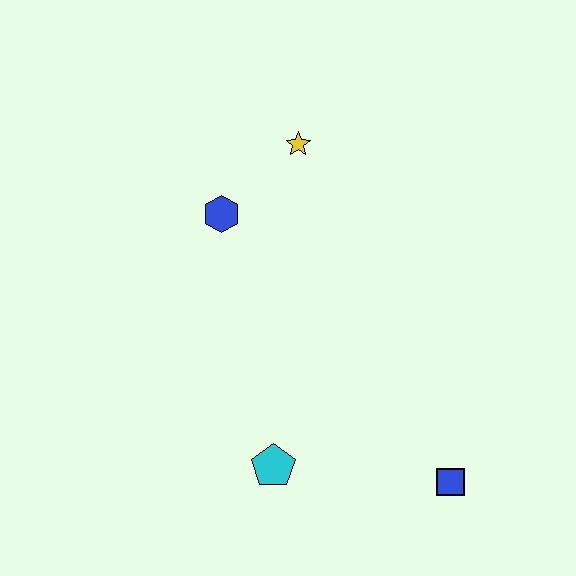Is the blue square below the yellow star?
Yes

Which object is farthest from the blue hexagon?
The blue square is farthest from the blue hexagon.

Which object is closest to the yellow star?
The blue hexagon is closest to the yellow star.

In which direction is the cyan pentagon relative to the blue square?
The cyan pentagon is to the left of the blue square.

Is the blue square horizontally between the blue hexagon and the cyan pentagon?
No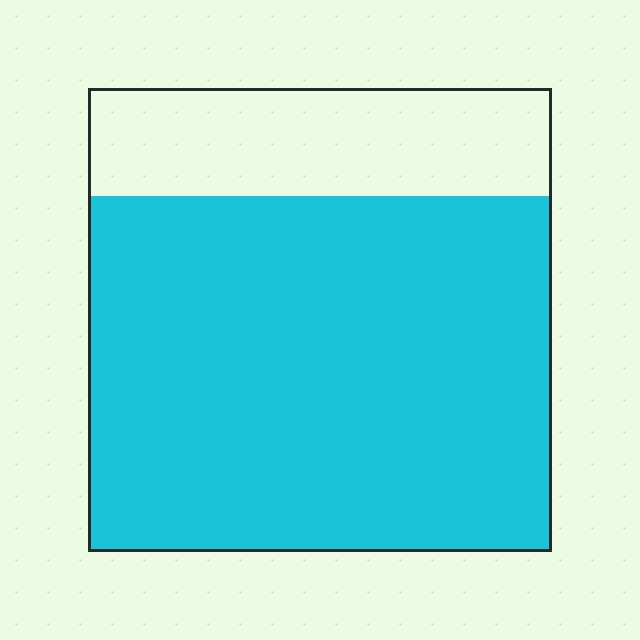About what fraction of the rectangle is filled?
About three quarters (3/4).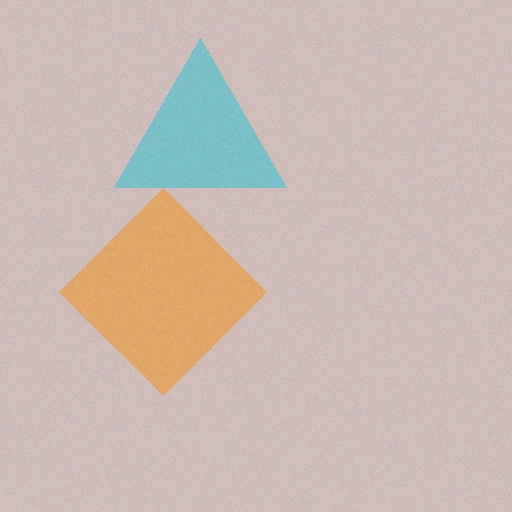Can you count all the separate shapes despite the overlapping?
Yes, there are 2 separate shapes.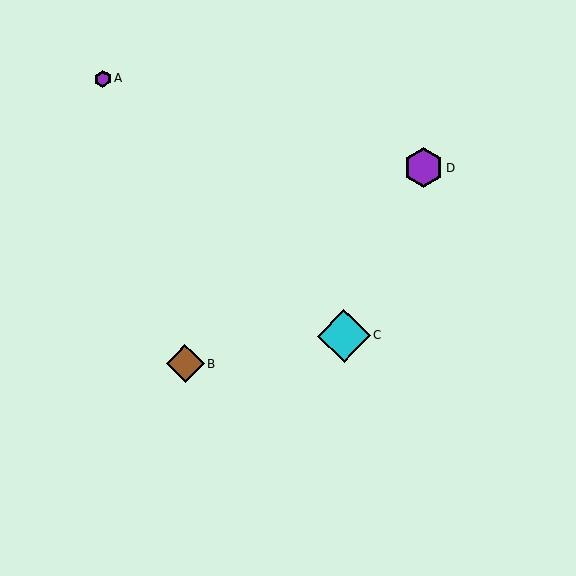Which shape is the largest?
The cyan diamond (labeled C) is the largest.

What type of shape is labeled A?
Shape A is a purple hexagon.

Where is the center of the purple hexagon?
The center of the purple hexagon is at (423, 168).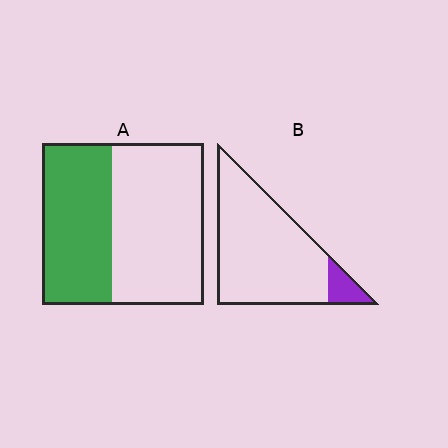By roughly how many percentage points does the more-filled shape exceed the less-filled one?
By roughly 35 percentage points (A over B).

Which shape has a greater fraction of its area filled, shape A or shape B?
Shape A.